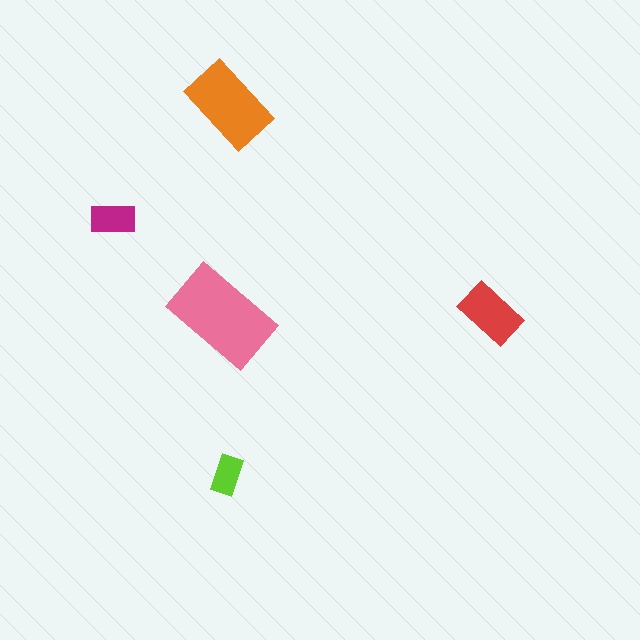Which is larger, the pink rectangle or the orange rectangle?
The pink one.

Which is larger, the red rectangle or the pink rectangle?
The pink one.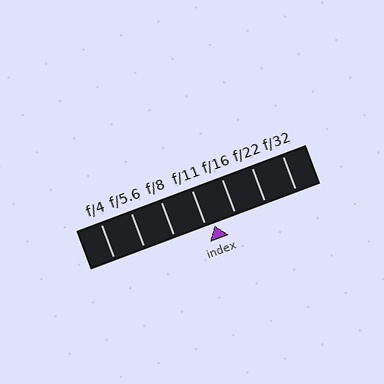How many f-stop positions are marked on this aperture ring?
There are 7 f-stop positions marked.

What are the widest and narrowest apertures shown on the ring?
The widest aperture shown is f/4 and the narrowest is f/32.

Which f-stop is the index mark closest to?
The index mark is closest to f/11.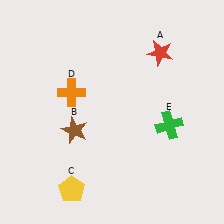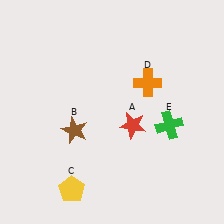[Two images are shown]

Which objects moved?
The objects that moved are: the red star (A), the orange cross (D).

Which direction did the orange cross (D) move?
The orange cross (D) moved right.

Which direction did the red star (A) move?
The red star (A) moved down.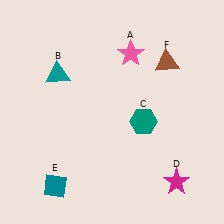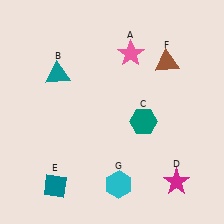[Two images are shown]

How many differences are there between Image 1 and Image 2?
There is 1 difference between the two images.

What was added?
A cyan hexagon (G) was added in Image 2.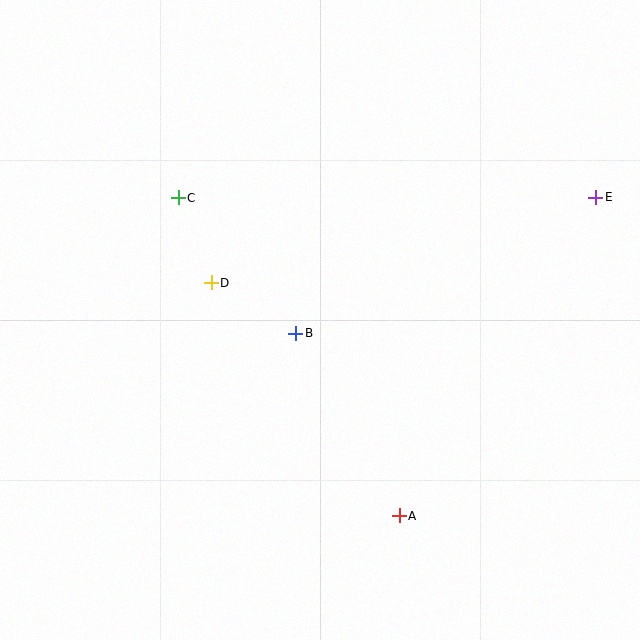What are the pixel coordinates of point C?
Point C is at (178, 198).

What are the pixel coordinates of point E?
Point E is at (596, 197).